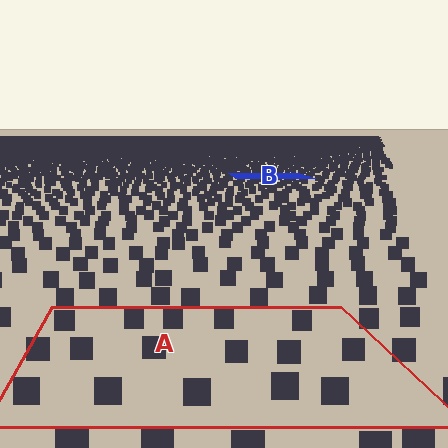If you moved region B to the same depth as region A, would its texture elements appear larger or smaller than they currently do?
They would appear larger. At a closer depth, the same texture elements are projected at a bigger on-screen size.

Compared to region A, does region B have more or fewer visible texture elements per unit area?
Region B has more texture elements per unit area — they are packed more densely because it is farther away.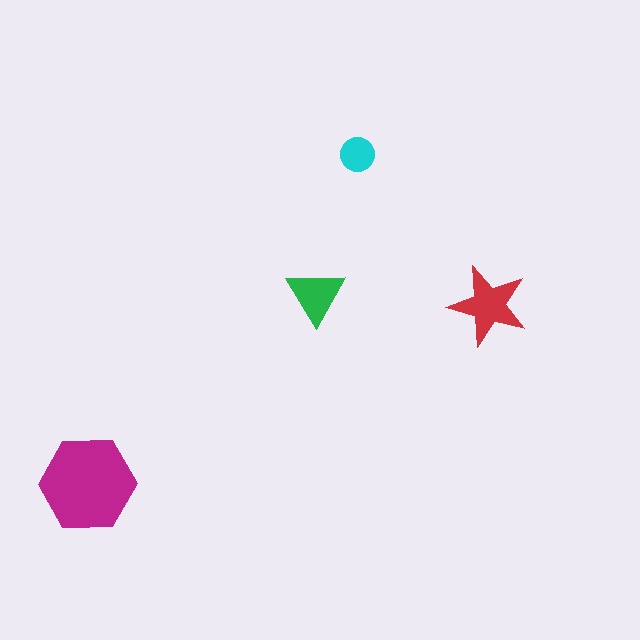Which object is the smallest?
The cyan circle.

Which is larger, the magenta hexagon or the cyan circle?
The magenta hexagon.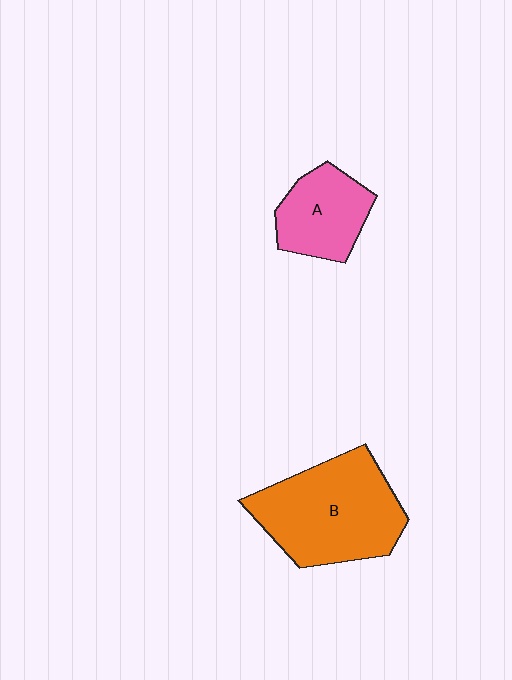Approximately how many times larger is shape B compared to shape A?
Approximately 1.8 times.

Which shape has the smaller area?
Shape A (pink).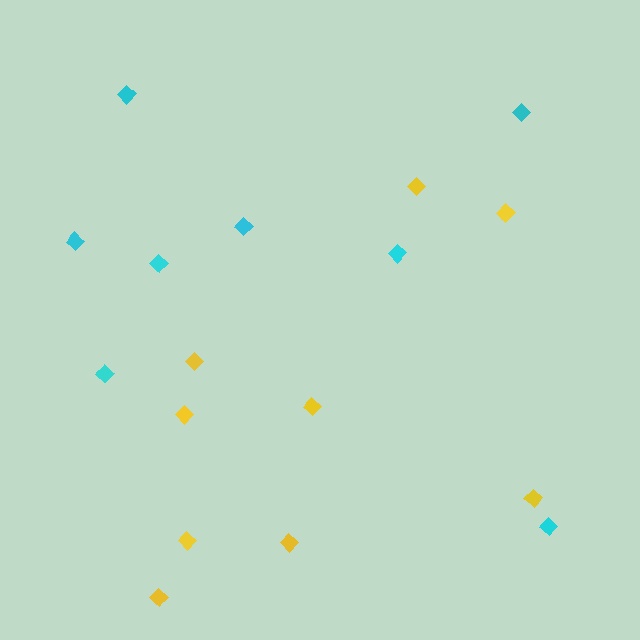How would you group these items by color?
There are 2 groups: one group of cyan diamonds (8) and one group of yellow diamonds (9).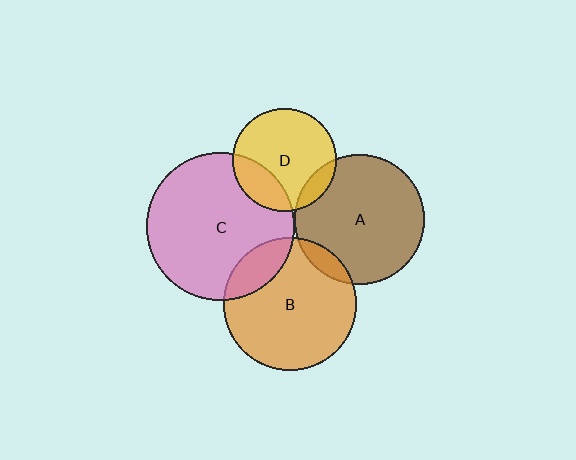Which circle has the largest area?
Circle C (pink).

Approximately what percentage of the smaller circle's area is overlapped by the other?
Approximately 15%.